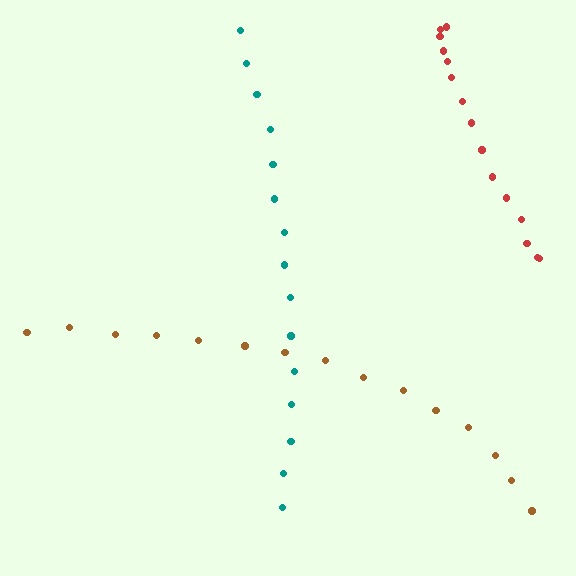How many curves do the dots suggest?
There are 3 distinct paths.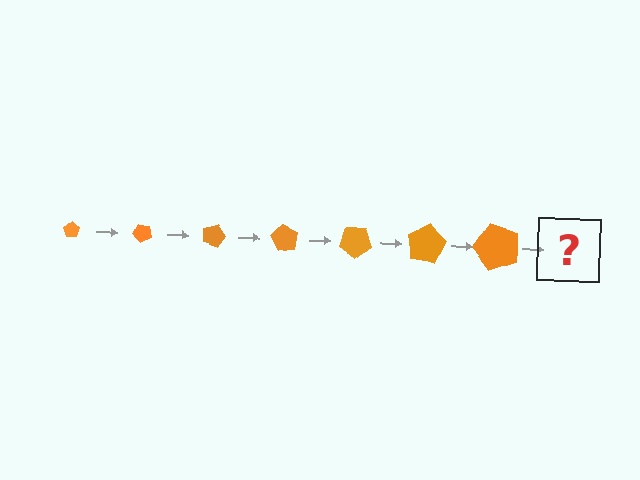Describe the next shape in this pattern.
It should be a pentagon, larger than the previous one and rotated 315 degrees from the start.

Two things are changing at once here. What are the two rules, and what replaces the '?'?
The two rules are that the pentagon grows larger each step and it rotates 45 degrees each step. The '?' should be a pentagon, larger than the previous one and rotated 315 degrees from the start.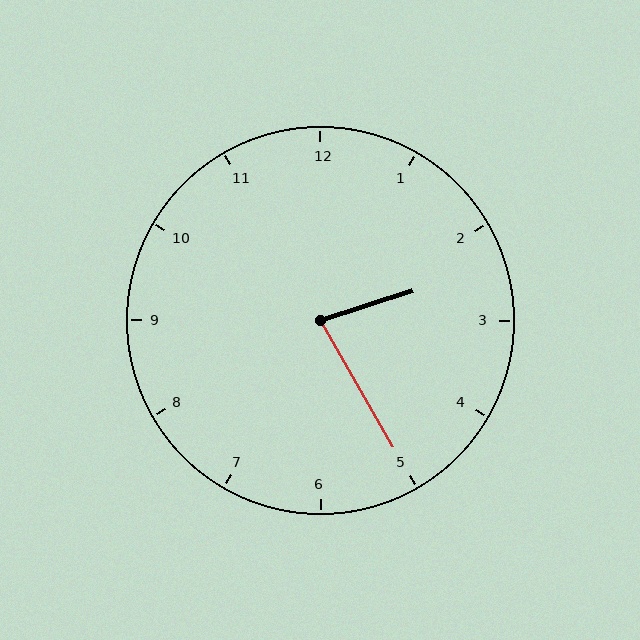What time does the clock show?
2:25.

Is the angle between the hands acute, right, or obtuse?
It is acute.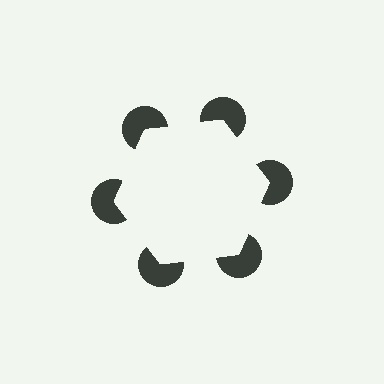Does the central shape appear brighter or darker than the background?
It typically appears slightly brighter than the background, even though no actual brightness change is drawn.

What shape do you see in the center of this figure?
An illusory hexagon — its edges are inferred from the aligned wedge cuts in the pac-man discs, not physically drawn.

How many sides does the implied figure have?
6 sides.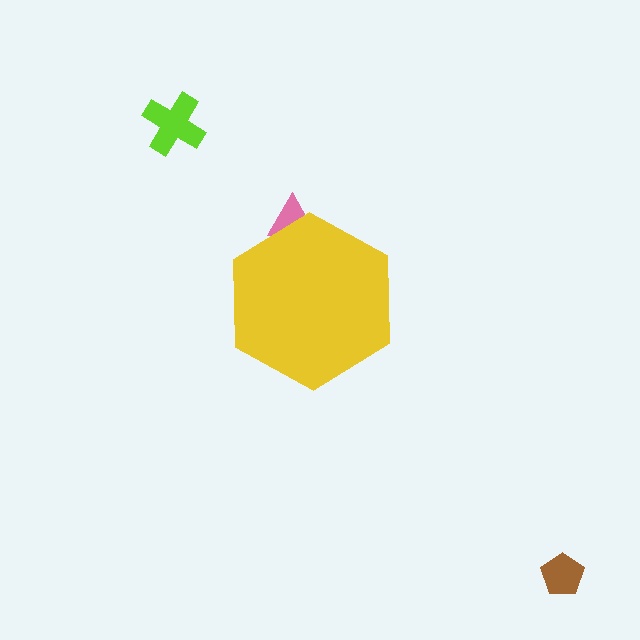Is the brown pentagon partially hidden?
No, the brown pentagon is fully visible.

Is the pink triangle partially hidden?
Yes, the pink triangle is partially hidden behind the yellow hexagon.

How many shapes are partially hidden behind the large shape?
1 shape is partially hidden.